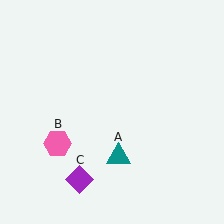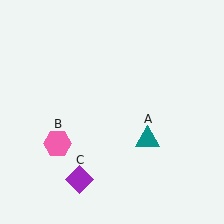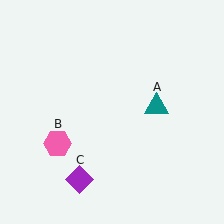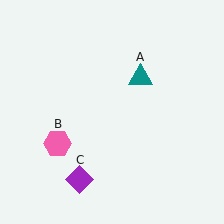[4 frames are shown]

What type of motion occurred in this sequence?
The teal triangle (object A) rotated counterclockwise around the center of the scene.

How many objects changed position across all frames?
1 object changed position: teal triangle (object A).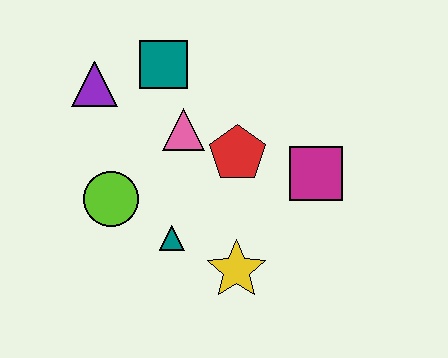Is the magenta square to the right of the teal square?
Yes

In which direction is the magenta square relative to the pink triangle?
The magenta square is to the right of the pink triangle.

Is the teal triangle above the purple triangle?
No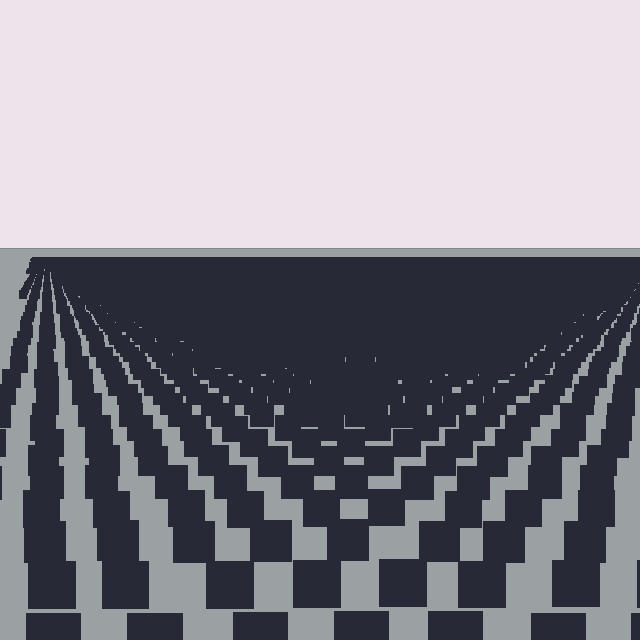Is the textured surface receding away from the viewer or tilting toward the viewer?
The surface is receding away from the viewer. Texture elements get smaller and denser toward the top.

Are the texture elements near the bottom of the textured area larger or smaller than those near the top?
Larger. Near the bottom, elements are closer to the viewer and appear at a bigger on-screen size.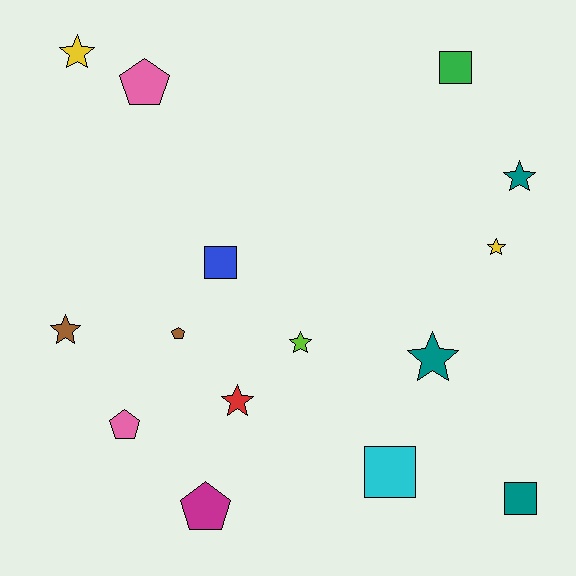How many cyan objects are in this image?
There is 1 cyan object.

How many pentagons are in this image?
There are 4 pentagons.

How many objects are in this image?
There are 15 objects.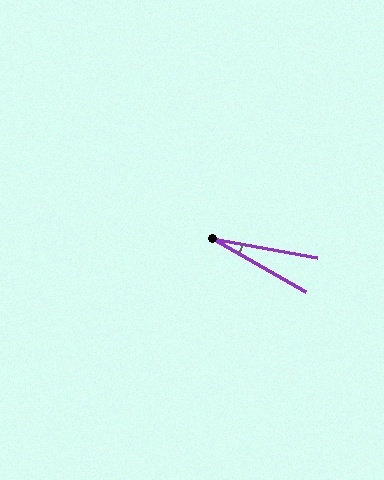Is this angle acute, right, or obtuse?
It is acute.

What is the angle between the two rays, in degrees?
Approximately 20 degrees.